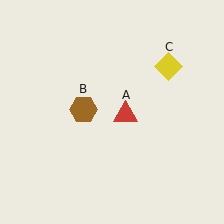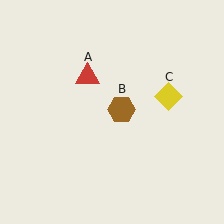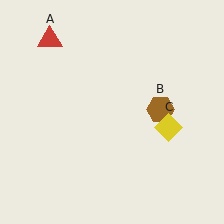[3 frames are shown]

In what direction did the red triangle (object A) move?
The red triangle (object A) moved up and to the left.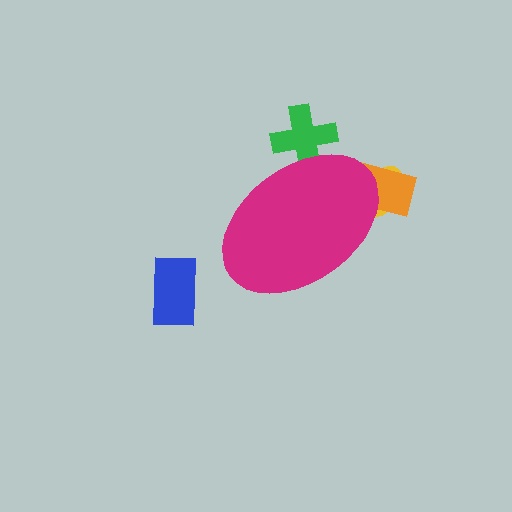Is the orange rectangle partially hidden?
Yes, the orange rectangle is partially hidden behind the magenta ellipse.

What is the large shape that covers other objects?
A magenta ellipse.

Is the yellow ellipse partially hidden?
Yes, the yellow ellipse is partially hidden behind the magenta ellipse.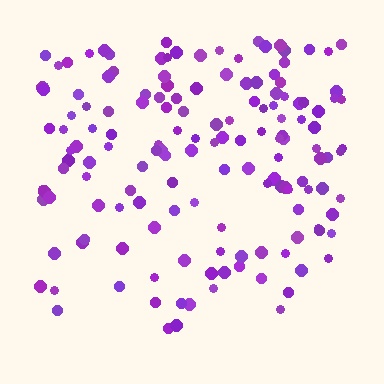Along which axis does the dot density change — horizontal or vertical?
Vertical.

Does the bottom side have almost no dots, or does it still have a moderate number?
Still a moderate number, just noticeably fewer than the top.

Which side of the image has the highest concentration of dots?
The top.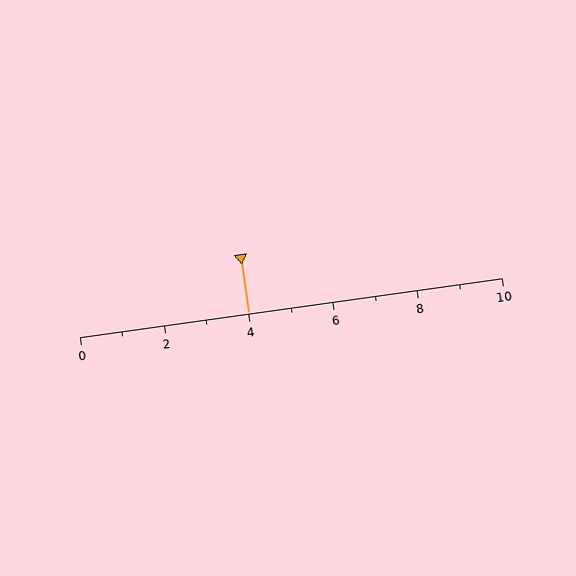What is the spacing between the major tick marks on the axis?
The major ticks are spaced 2 apart.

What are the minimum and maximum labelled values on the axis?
The axis runs from 0 to 10.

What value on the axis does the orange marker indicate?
The marker indicates approximately 4.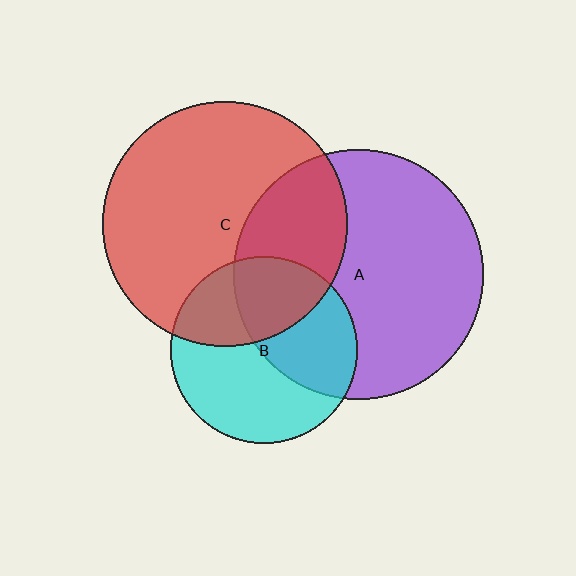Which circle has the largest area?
Circle A (purple).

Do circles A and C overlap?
Yes.